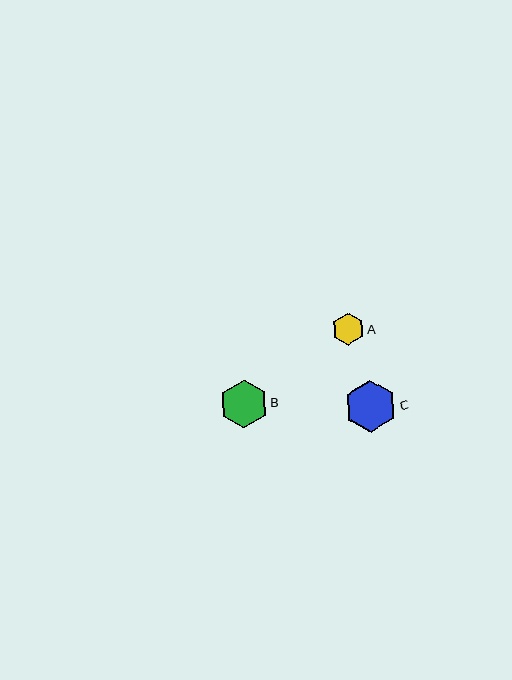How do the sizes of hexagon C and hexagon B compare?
Hexagon C and hexagon B are approximately the same size.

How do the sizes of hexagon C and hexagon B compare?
Hexagon C and hexagon B are approximately the same size.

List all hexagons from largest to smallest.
From largest to smallest: C, B, A.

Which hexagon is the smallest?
Hexagon A is the smallest with a size of approximately 32 pixels.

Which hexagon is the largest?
Hexagon C is the largest with a size of approximately 53 pixels.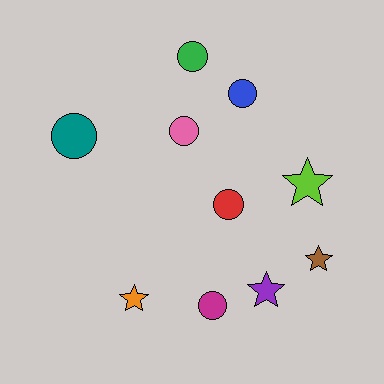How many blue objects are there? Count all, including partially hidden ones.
There is 1 blue object.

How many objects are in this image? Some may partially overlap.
There are 10 objects.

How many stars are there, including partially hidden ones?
There are 4 stars.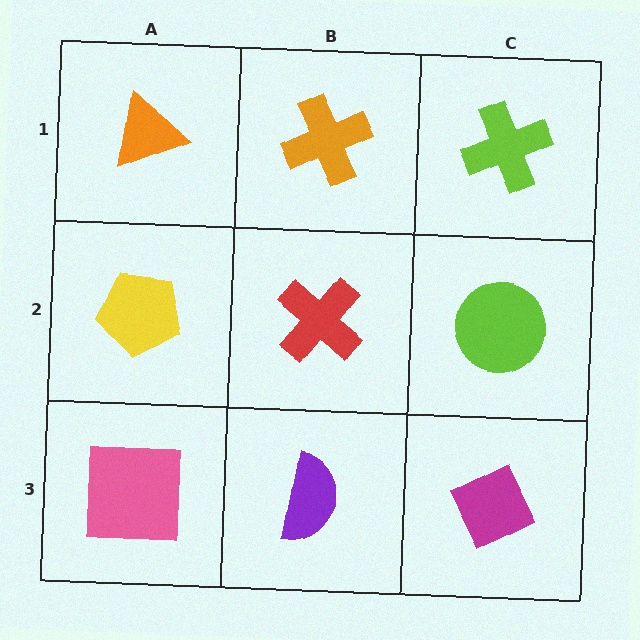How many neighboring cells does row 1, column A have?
2.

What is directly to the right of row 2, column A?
A red cross.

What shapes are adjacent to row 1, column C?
A lime circle (row 2, column C), an orange cross (row 1, column B).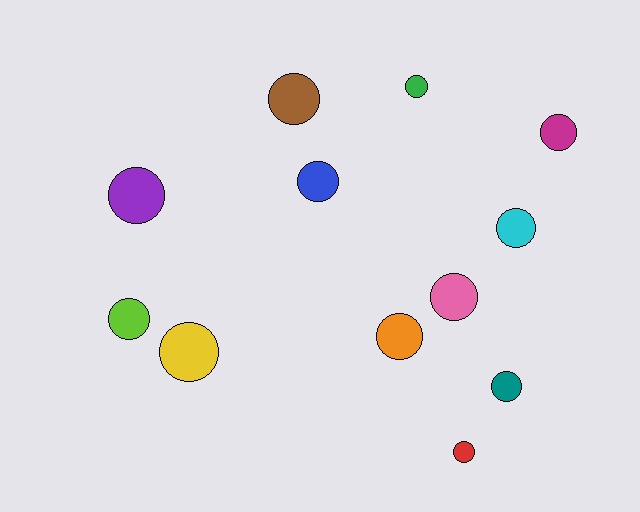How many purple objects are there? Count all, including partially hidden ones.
There is 1 purple object.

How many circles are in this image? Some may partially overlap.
There are 12 circles.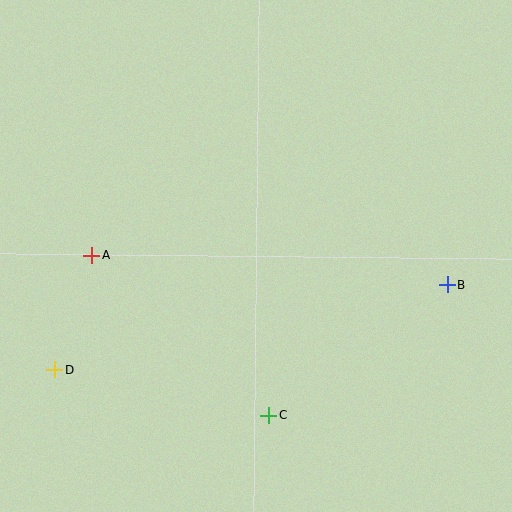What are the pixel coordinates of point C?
Point C is at (269, 415).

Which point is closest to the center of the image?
Point C at (269, 415) is closest to the center.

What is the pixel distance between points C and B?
The distance between C and B is 221 pixels.